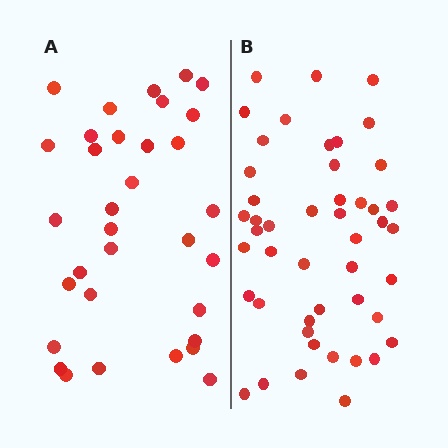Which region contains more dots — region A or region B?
Region B (the right region) has more dots.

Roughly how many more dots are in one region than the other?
Region B has approximately 15 more dots than region A.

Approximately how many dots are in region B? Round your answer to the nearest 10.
About 50 dots. (The exact count is 47, which rounds to 50.)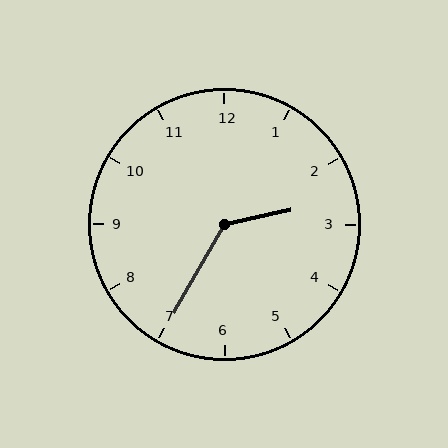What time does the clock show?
2:35.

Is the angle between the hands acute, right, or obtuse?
It is obtuse.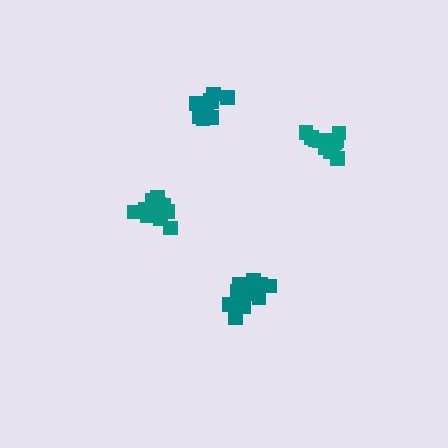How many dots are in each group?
Group 1: 15 dots, Group 2: 17 dots, Group 3: 15 dots, Group 4: 14 dots (61 total).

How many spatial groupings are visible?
There are 4 spatial groupings.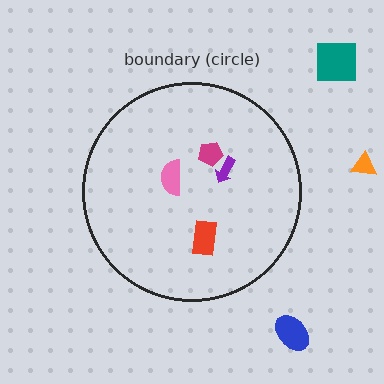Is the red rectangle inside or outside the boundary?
Inside.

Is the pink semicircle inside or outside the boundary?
Inside.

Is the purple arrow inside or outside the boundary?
Inside.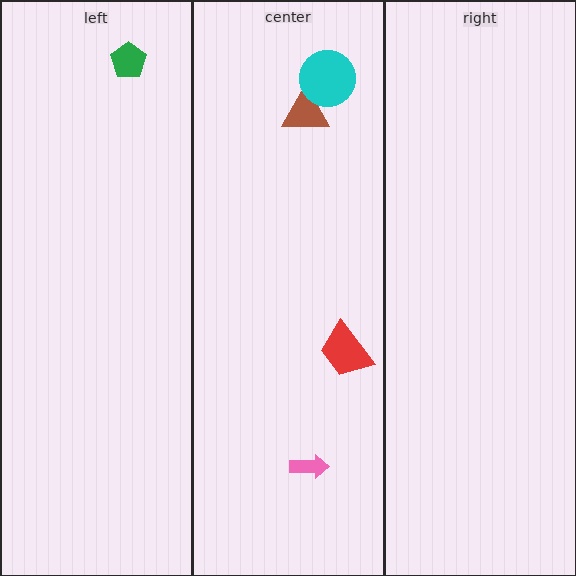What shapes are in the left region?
The green pentagon.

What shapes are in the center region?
The brown triangle, the pink arrow, the cyan circle, the red trapezoid.